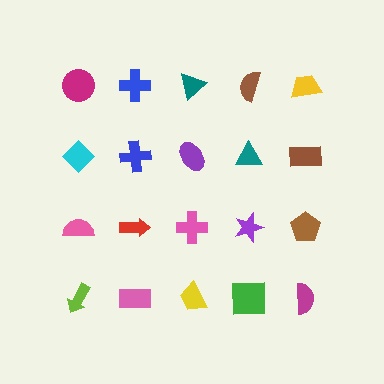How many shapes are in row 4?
5 shapes.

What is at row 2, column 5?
A brown rectangle.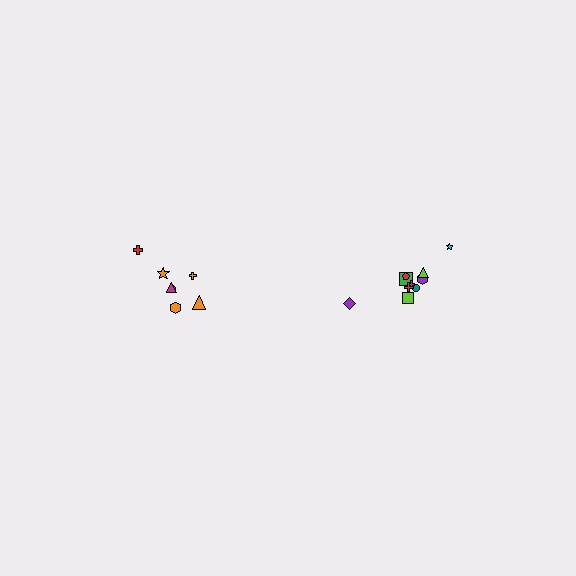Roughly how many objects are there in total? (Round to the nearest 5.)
Roughly 15 objects in total.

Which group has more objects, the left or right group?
The right group.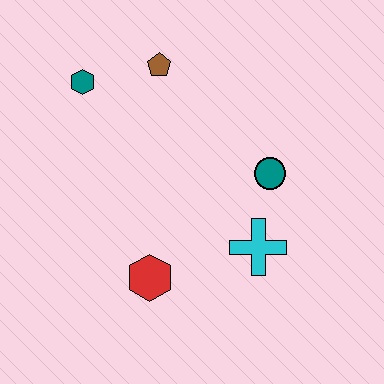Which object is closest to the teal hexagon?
The brown pentagon is closest to the teal hexagon.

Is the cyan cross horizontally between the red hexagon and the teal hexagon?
No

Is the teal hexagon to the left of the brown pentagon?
Yes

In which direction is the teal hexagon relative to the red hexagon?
The teal hexagon is above the red hexagon.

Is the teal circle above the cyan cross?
Yes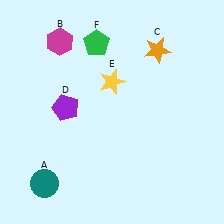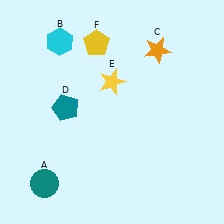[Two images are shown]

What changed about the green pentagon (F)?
In Image 1, F is green. In Image 2, it changed to yellow.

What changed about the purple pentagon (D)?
In Image 1, D is purple. In Image 2, it changed to teal.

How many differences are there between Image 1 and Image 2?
There are 3 differences between the two images.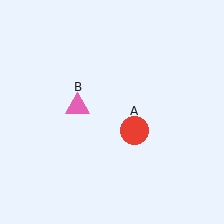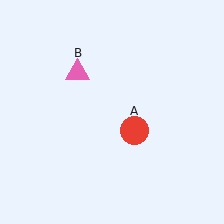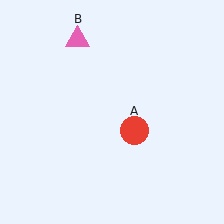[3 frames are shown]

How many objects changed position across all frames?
1 object changed position: pink triangle (object B).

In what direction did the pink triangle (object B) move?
The pink triangle (object B) moved up.